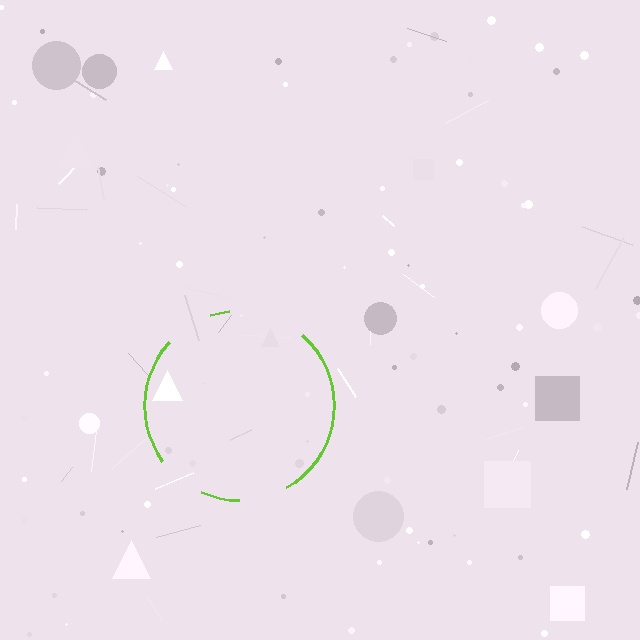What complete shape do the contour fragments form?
The contour fragments form a circle.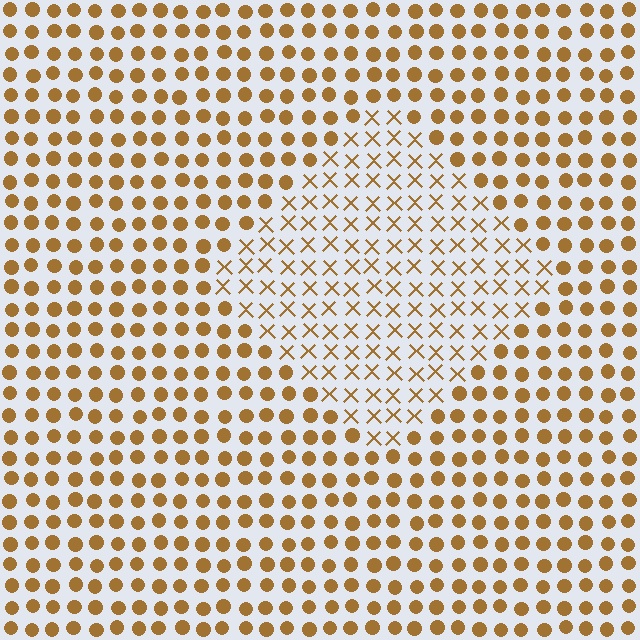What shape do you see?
I see a diamond.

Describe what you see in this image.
The image is filled with small brown elements arranged in a uniform grid. A diamond-shaped region contains X marks, while the surrounding area contains circles. The boundary is defined purely by the change in element shape.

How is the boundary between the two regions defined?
The boundary is defined by a change in element shape: X marks inside vs. circles outside. All elements share the same color and spacing.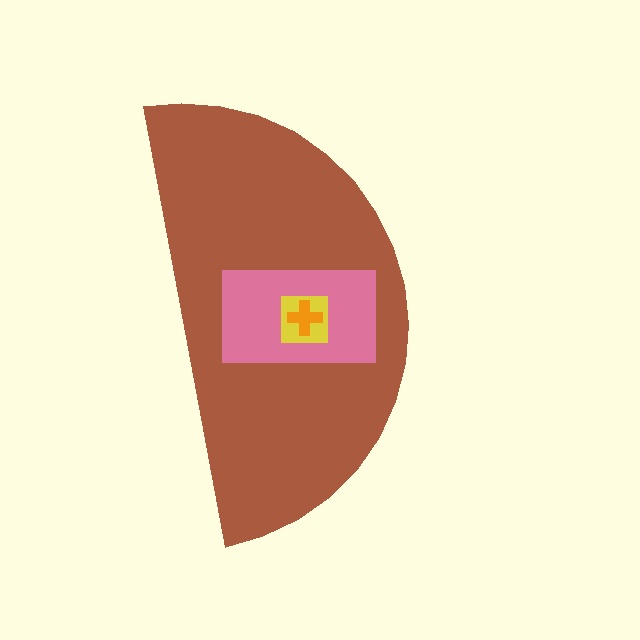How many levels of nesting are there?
4.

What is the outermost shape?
The brown semicircle.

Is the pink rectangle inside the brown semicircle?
Yes.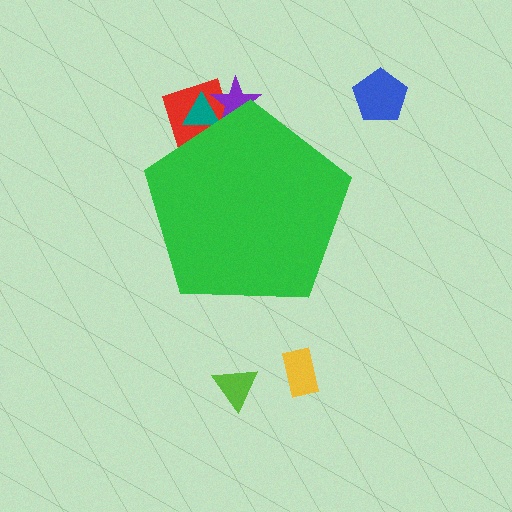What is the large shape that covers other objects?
A green pentagon.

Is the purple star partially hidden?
Yes, the purple star is partially hidden behind the green pentagon.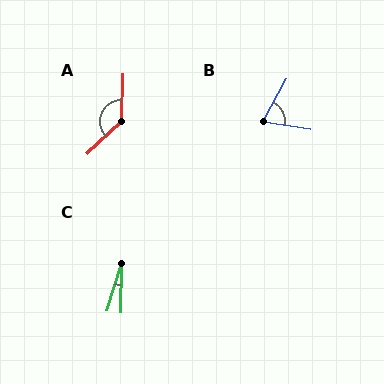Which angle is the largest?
A, at approximately 135 degrees.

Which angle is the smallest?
C, at approximately 16 degrees.